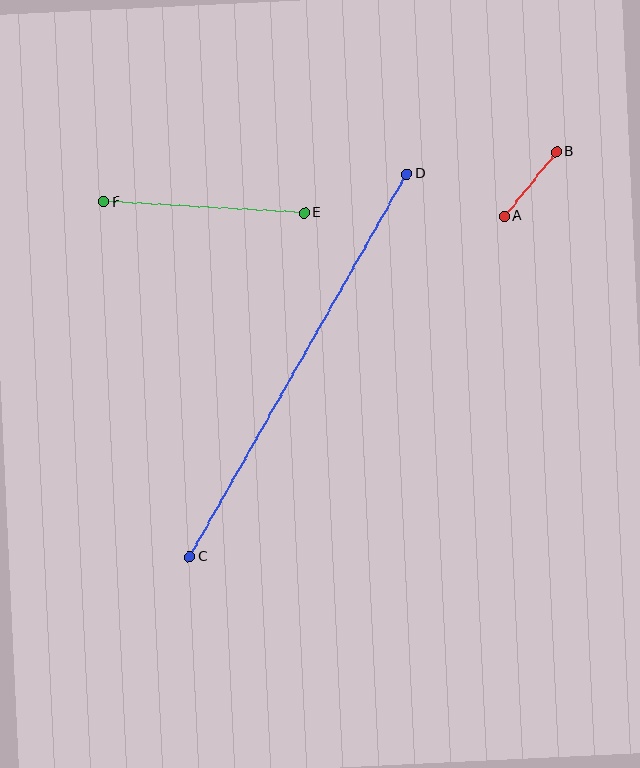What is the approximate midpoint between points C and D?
The midpoint is at approximately (298, 365) pixels.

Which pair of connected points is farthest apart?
Points C and D are farthest apart.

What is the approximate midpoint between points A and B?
The midpoint is at approximately (531, 184) pixels.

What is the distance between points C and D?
The distance is approximately 440 pixels.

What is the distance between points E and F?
The distance is approximately 201 pixels.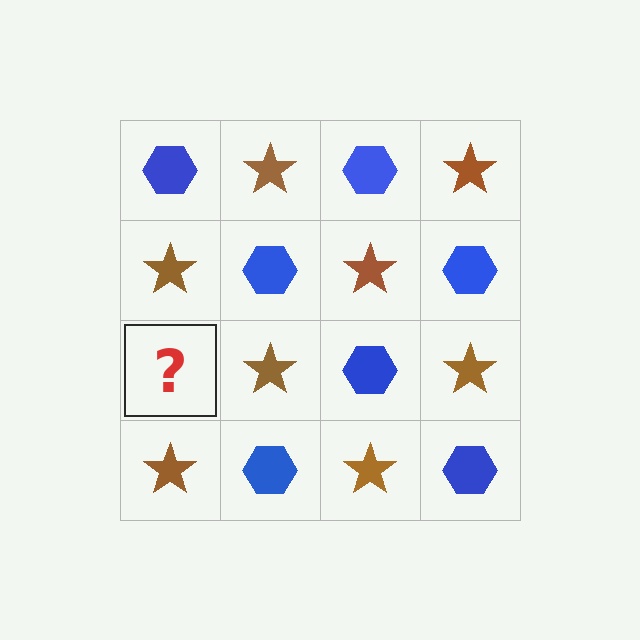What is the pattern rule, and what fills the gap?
The rule is that it alternates blue hexagon and brown star in a checkerboard pattern. The gap should be filled with a blue hexagon.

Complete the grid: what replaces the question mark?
The question mark should be replaced with a blue hexagon.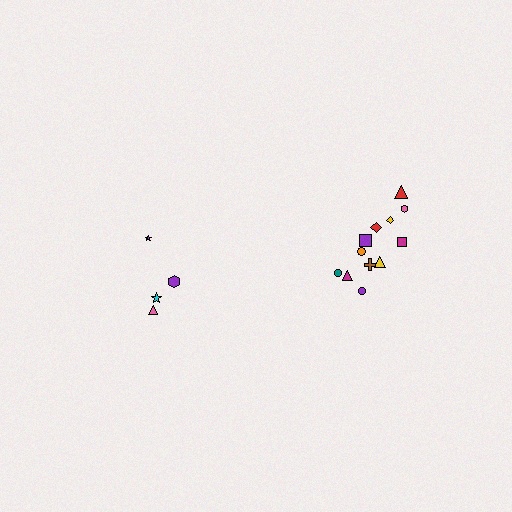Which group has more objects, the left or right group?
The right group.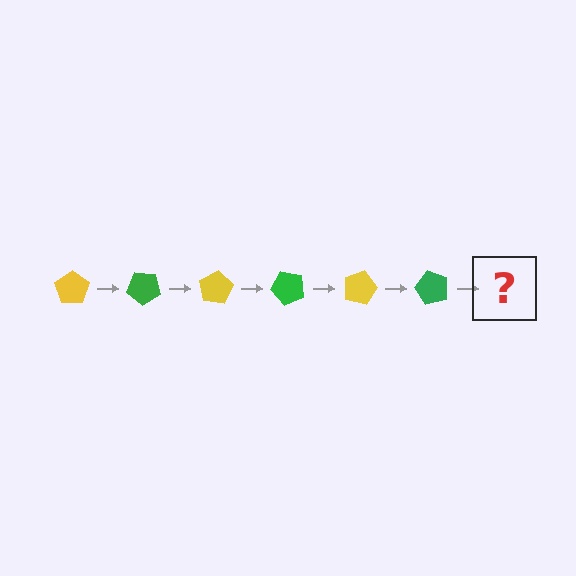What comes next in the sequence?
The next element should be a yellow pentagon, rotated 240 degrees from the start.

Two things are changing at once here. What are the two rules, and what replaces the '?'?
The two rules are that it rotates 40 degrees each step and the color cycles through yellow and green. The '?' should be a yellow pentagon, rotated 240 degrees from the start.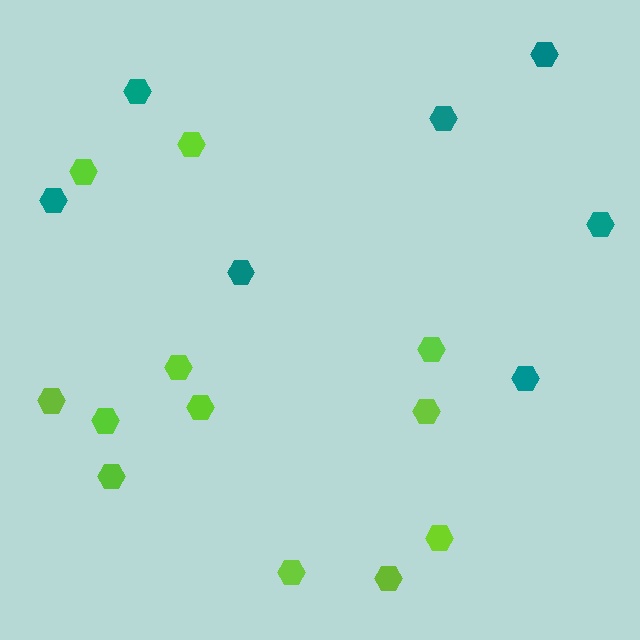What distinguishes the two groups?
There are 2 groups: one group of lime hexagons (12) and one group of teal hexagons (7).